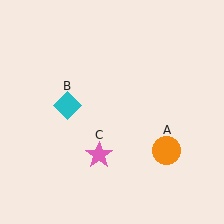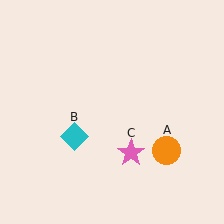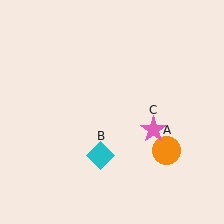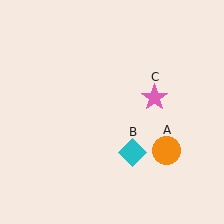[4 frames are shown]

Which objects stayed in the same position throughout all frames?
Orange circle (object A) remained stationary.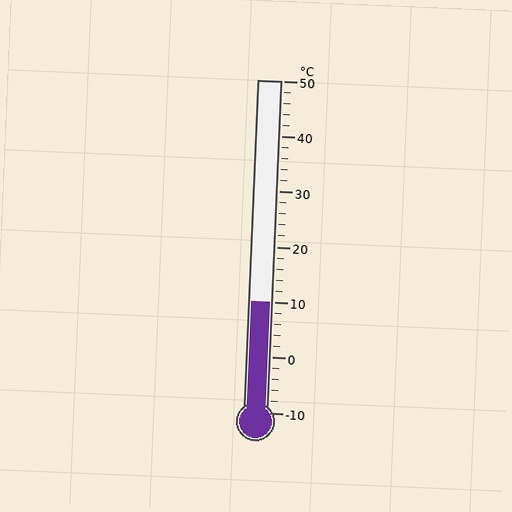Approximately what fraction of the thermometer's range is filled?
The thermometer is filled to approximately 35% of its range.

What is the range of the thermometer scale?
The thermometer scale ranges from -10°C to 50°C.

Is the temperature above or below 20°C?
The temperature is below 20°C.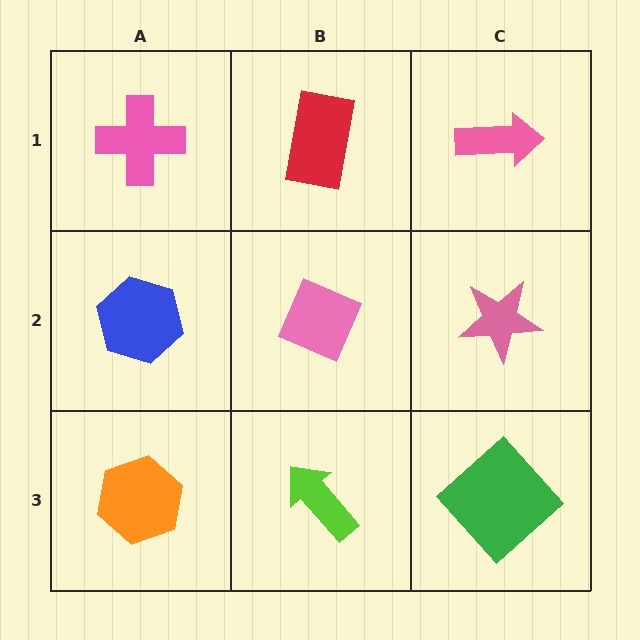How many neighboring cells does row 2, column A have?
3.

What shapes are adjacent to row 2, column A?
A pink cross (row 1, column A), an orange hexagon (row 3, column A), a pink diamond (row 2, column B).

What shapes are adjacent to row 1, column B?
A pink diamond (row 2, column B), a pink cross (row 1, column A), a pink arrow (row 1, column C).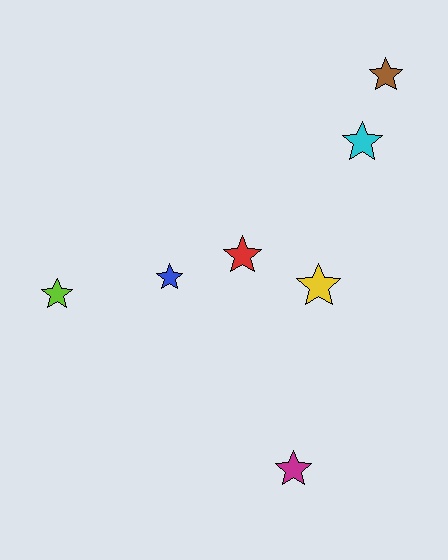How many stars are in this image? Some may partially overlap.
There are 7 stars.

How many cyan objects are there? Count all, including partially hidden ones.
There is 1 cyan object.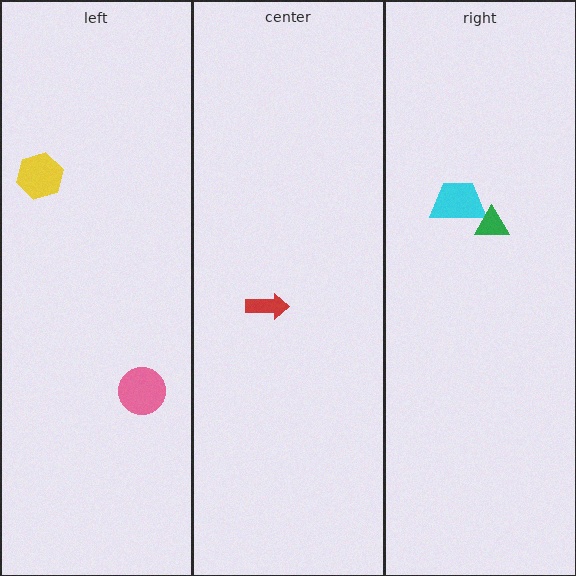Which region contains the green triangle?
The right region.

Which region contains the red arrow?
The center region.